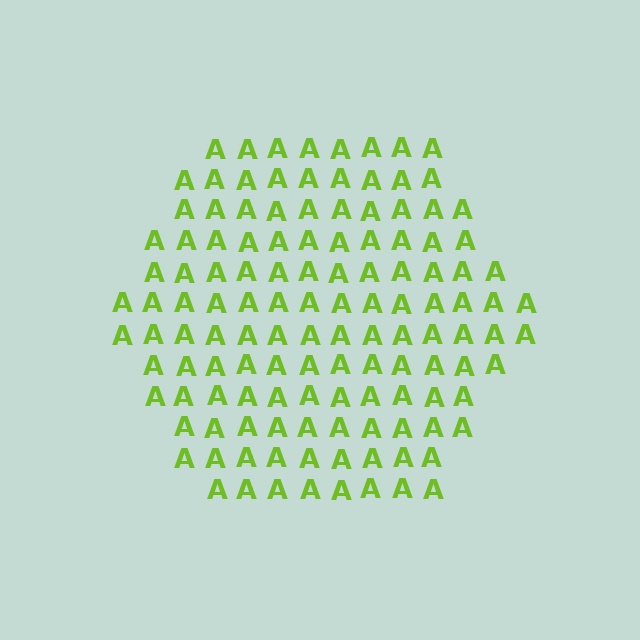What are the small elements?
The small elements are letter A's.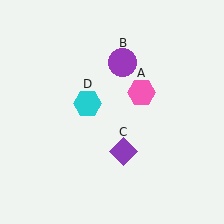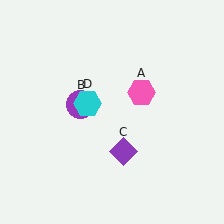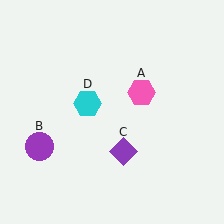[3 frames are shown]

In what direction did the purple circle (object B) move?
The purple circle (object B) moved down and to the left.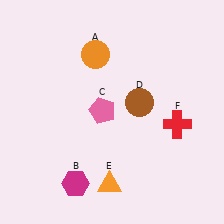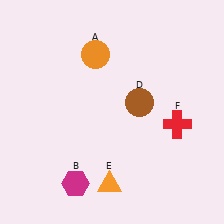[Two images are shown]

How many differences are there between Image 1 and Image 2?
There is 1 difference between the two images.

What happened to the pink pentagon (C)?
The pink pentagon (C) was removed in Image 2. It was in the top-left area of Image 1.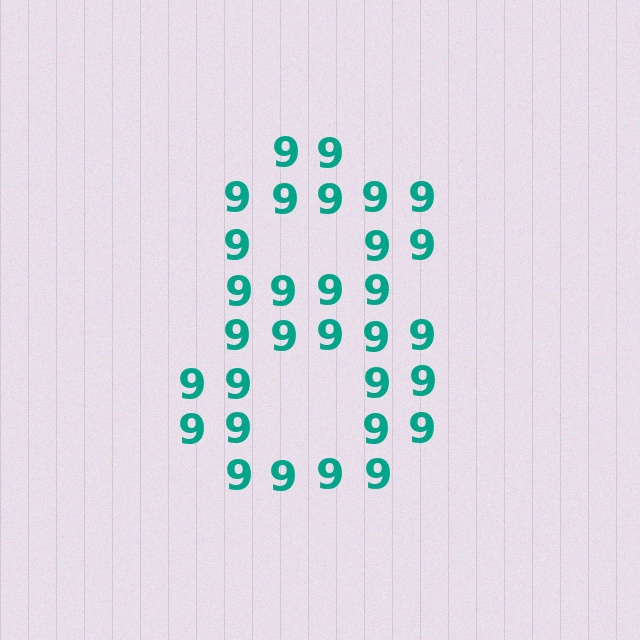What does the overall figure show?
The overall figure shows the digit 8.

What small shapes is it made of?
It is made of small digit 9's.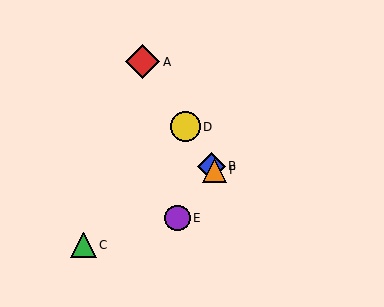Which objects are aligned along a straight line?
Objects A, B, D, F are aligned along a straight line.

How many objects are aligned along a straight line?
4 objects (A, B, D, F) are aligned along a straight line.